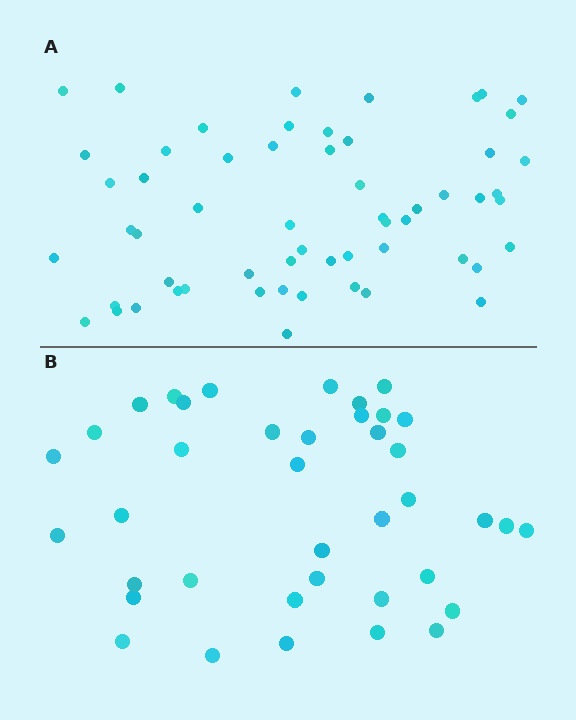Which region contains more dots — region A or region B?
Region A (the top region) has more dots.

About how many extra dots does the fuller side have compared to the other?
Region A has approximately 20 more dots than region B.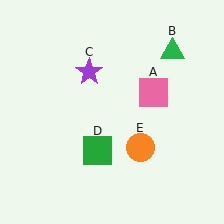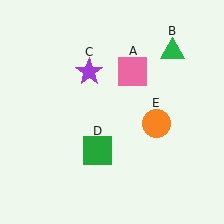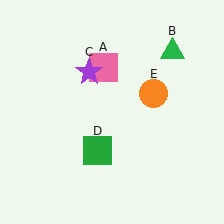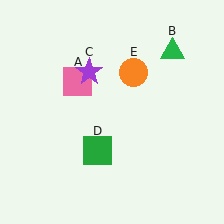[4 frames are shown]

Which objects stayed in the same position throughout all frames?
Green triangle (object B) and purple star (object C) and green square (object D) remained stationary.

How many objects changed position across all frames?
2 objects changed position: pink square (object A), orange circle (object E).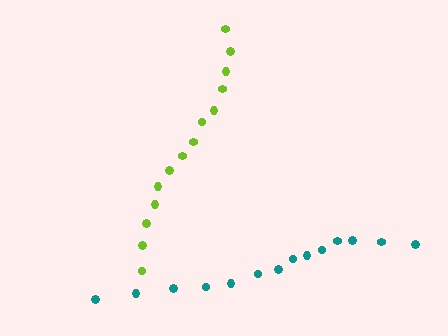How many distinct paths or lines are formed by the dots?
There are 2 distinct paths.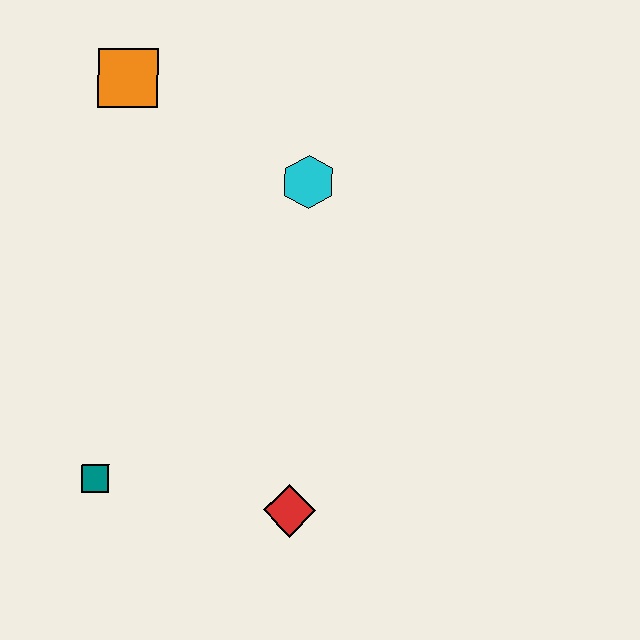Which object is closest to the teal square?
The red diamond is closest to the teal square.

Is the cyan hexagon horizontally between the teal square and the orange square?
No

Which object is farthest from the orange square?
The red diamond is farthest from the orange square.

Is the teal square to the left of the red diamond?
Yes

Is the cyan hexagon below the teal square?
No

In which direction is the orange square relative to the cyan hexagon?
The orange square is to the left of the cyan hexagon.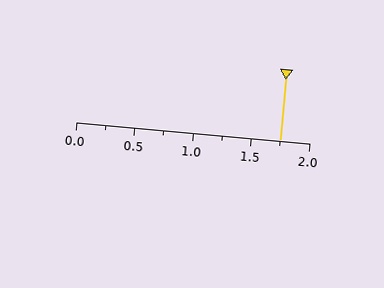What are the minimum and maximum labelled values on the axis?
The axis runs from 0.0 to 2.0.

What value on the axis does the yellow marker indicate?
The marker indicates approximately 1.75.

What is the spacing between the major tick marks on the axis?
The major ticks are spaced 0.5 apart.